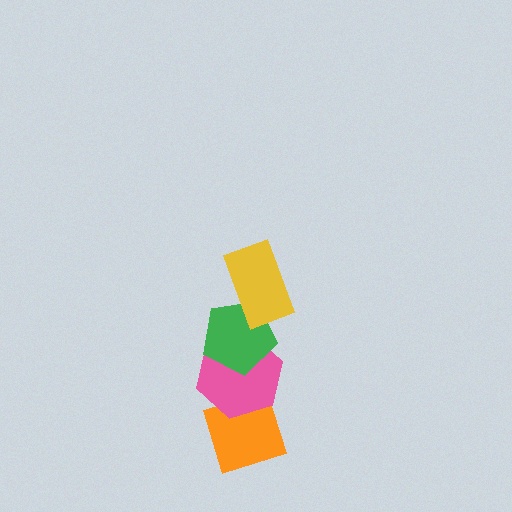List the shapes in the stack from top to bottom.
From top to bottom: the yellow rectangle, the green pentagon, the pink hexagon, the orange diamond.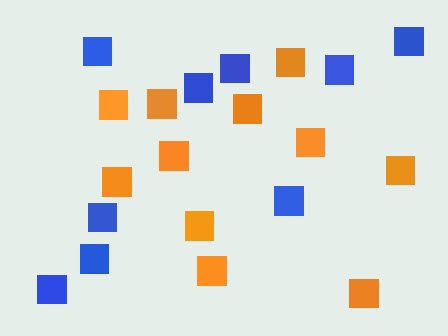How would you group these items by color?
There are 2 groups: one group of blue squares (9) and one group of orange squares (11).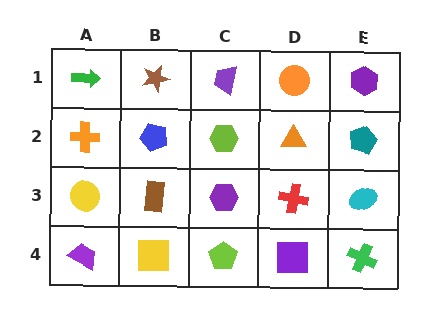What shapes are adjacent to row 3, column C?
A lime hexagon (row 2, column C), a lime pentagon (row 4, column C), a brown rectangle (row 3, column B), a red cross (row 3, column D).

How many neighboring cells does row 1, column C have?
3.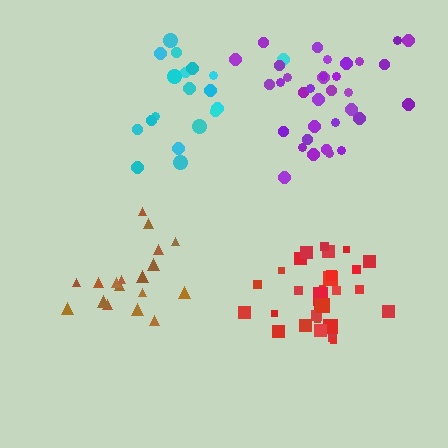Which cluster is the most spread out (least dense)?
Cyan.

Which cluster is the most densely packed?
Red.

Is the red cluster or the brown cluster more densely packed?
Red.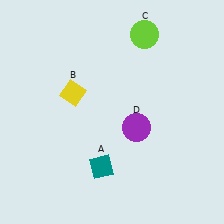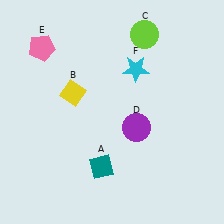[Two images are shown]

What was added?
A pink pentagon (E), a cyan star (F) were added in Image 2.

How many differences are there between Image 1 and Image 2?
There are 2 differences between the two images.